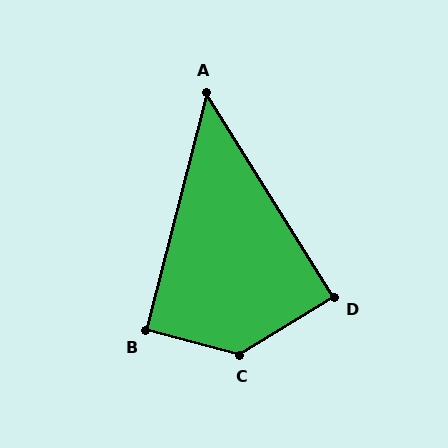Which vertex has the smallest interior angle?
A, at approximately 46 degrees.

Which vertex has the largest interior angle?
C, at approximately 134 degrees.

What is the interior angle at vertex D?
Approximately 89 degrees (approximately right).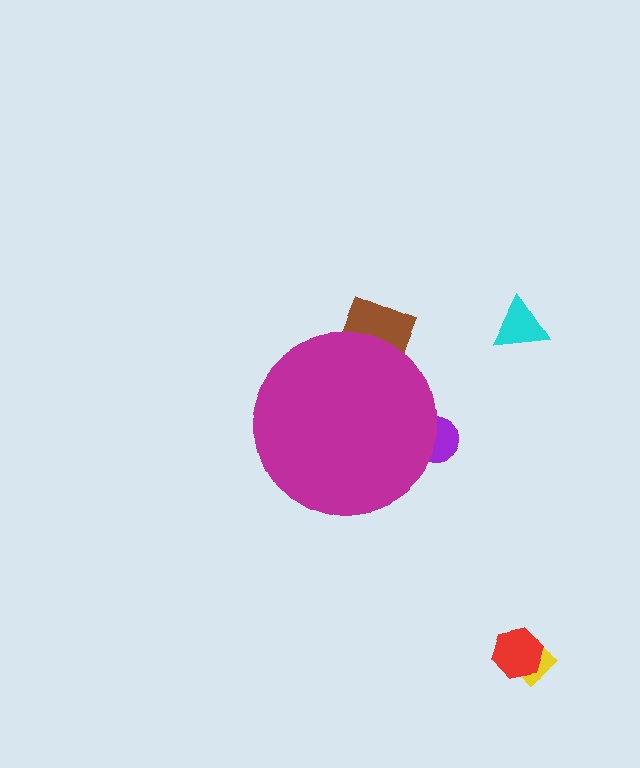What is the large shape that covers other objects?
A magenta circle.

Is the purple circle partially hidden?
Yes, the purple circle is partially hidden behind the magenta circle.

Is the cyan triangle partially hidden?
No, the cyan triangle is fully visible.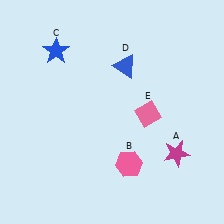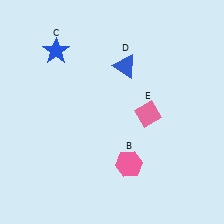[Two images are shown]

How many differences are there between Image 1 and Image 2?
There is 1 difference between the two images.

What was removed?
The magenta star (A) was removed in Image 2.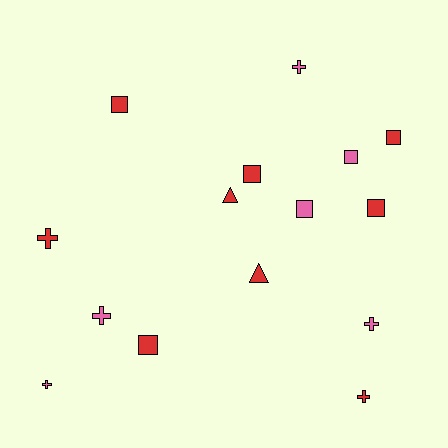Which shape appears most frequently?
Square, with 7 objects.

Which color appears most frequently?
Red, with 9 objects.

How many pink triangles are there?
There are no pink triangles.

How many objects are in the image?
There are 15 objects.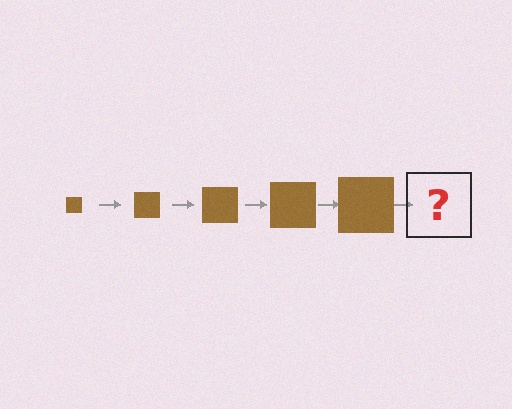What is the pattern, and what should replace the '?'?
The pattern is that the square gets progressively larger each step. The '?' should be a brown square, larger than the previous one.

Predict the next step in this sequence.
The next step is a brown square, larger than the previous one.